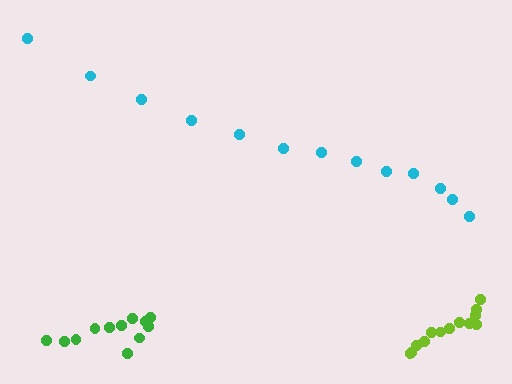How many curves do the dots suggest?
There are 3 distinct paths.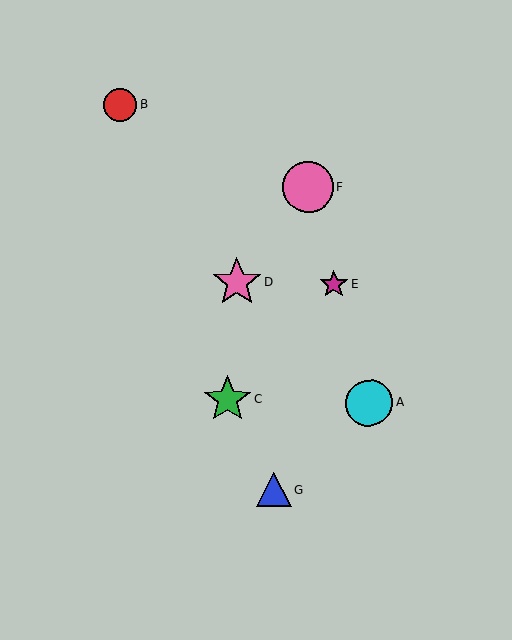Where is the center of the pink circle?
The center of the pink circle is at (309, 187).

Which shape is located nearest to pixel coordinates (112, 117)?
The red circle (labeled B) at (120, 105) is nearest to that location.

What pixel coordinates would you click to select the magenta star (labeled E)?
Click at (334, 284) to select the magenta star E.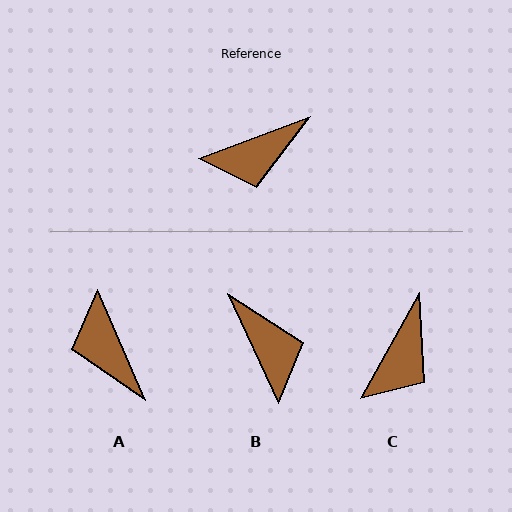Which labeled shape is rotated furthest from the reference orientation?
B, about 94 degrees away.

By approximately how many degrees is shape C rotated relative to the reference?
Approximately 40 degrees counter-clockwise.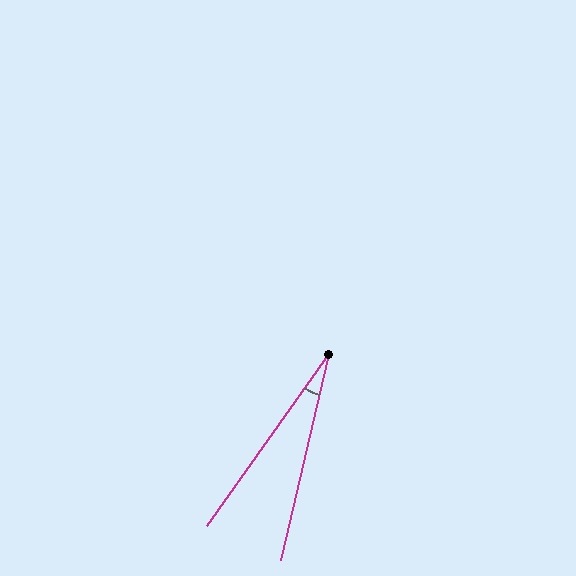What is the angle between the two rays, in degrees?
Approximately 22 degrees.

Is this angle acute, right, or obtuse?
It is acute.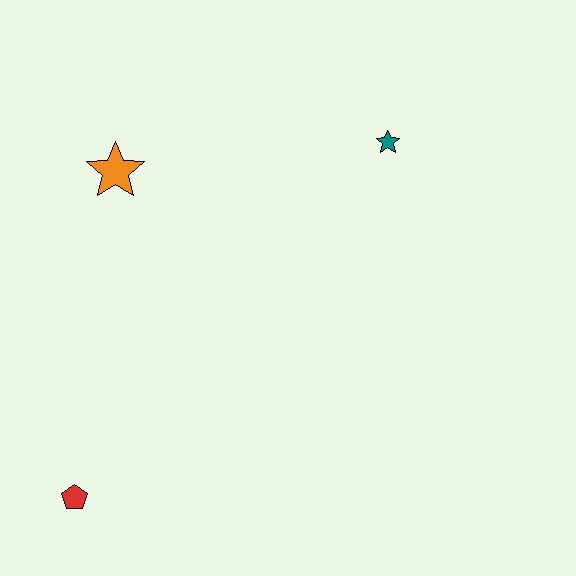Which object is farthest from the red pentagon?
The teal star is farthest from the red pentagon.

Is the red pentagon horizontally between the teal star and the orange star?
No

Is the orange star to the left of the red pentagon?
No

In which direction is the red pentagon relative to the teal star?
The red pentagon is below the teal star.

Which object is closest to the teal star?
The orange star is closest to the teal star.